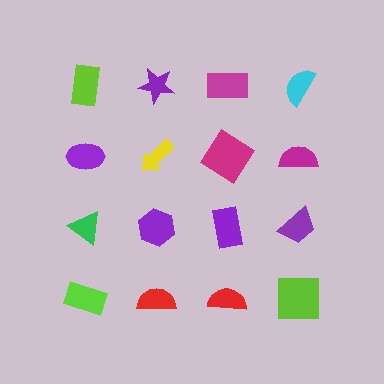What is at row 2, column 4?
A magenta semicircle.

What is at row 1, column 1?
A lime rectangle.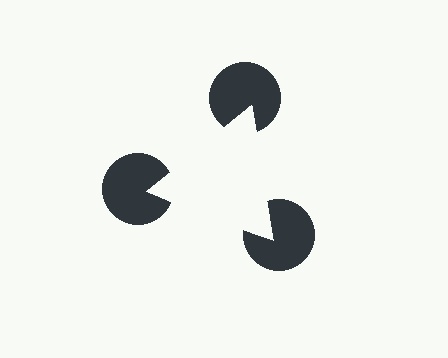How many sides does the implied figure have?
3 sides.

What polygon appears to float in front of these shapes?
An illusory triangle — its edges are inferred from the aligned wedge cuts in the pac-man discs, not physically drawn.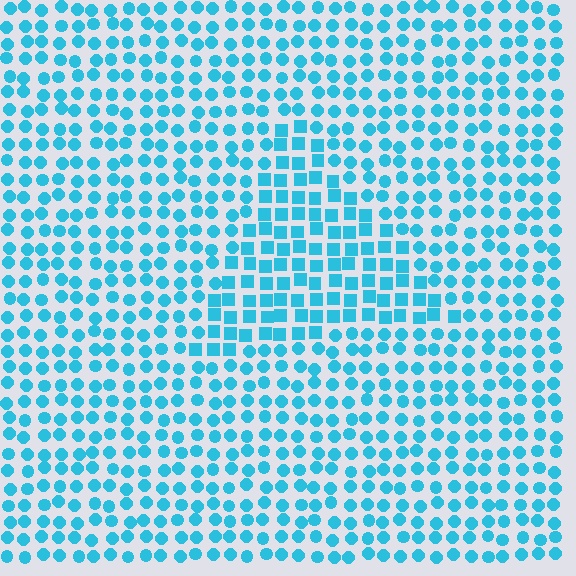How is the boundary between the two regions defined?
The boundary is defined by a change in element shape: squares inside vs. circles outside. All elements share the same color and spacing.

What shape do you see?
I see a triangle.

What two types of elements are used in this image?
The image uses squares inside the triangle region and circles outside it.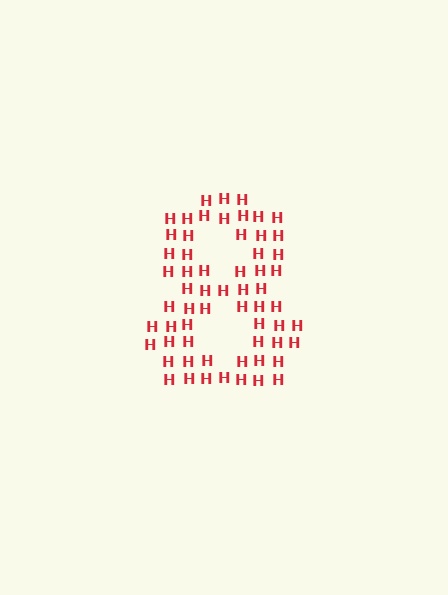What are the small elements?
The small elements are letter H's.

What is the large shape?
The large shape is the digit 8.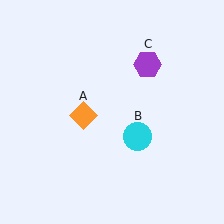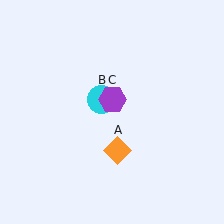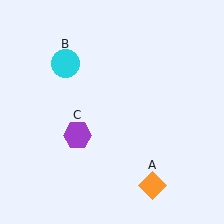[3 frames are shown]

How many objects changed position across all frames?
3 objects changed position: orange diamond (object A), cyan circle (object B), purple hexagon (object C).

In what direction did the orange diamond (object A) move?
The orange diamond (object A) moved down and to the right.